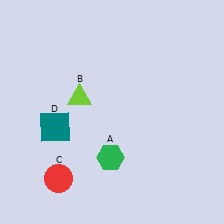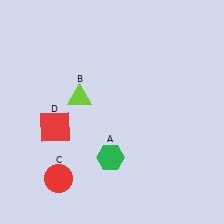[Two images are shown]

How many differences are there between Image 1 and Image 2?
There is 1 difference between the two images.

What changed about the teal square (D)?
In Image 1, D is teal. In Image 2, it changed to red.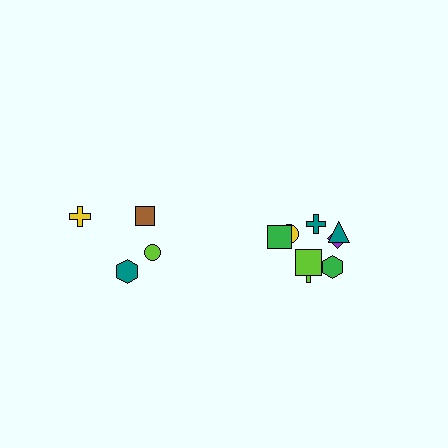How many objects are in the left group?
There are 4 objects.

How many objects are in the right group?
There are 8 objects.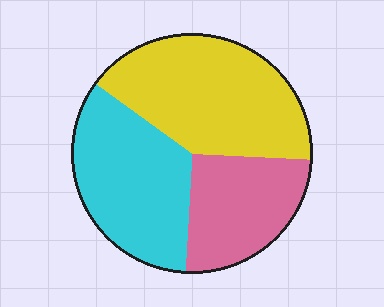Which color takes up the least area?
Pink, at roughly 25%.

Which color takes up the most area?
Yellow, at roughly 40%.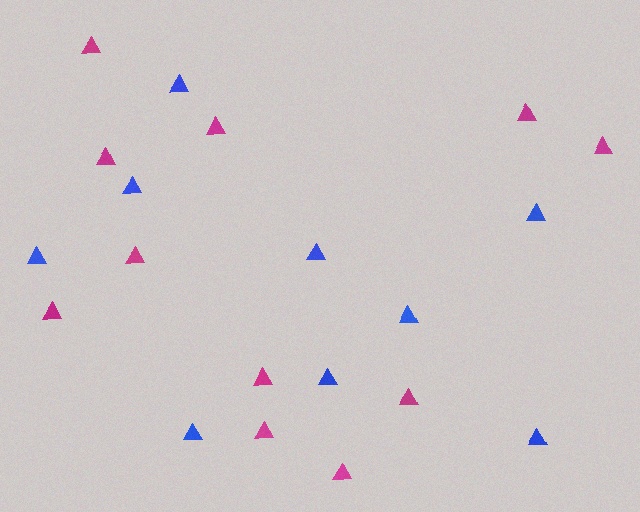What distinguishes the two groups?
There are 2 groups: one group of blue triangles (9) and one group of magenta triangles (11).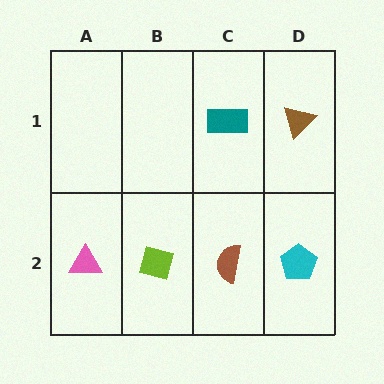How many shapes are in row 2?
4 shapes.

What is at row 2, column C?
A brown semicircle.